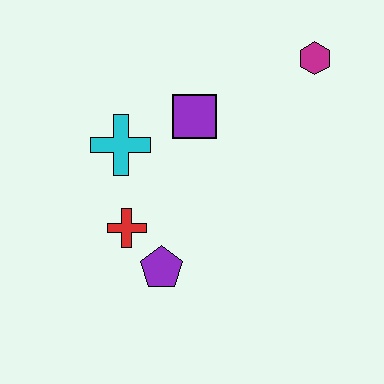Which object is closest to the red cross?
The purple pentagon is closest to the red cross.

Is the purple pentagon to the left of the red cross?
No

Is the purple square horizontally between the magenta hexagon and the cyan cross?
Yes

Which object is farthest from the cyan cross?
The magenta hexagon is farthest from the cyan cross.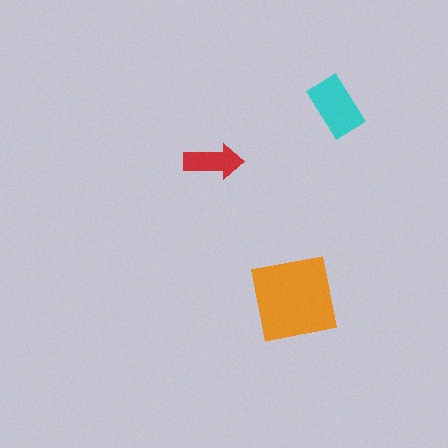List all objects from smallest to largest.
The red arrow, the cyan rectangle, the orange square.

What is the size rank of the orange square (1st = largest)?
1st.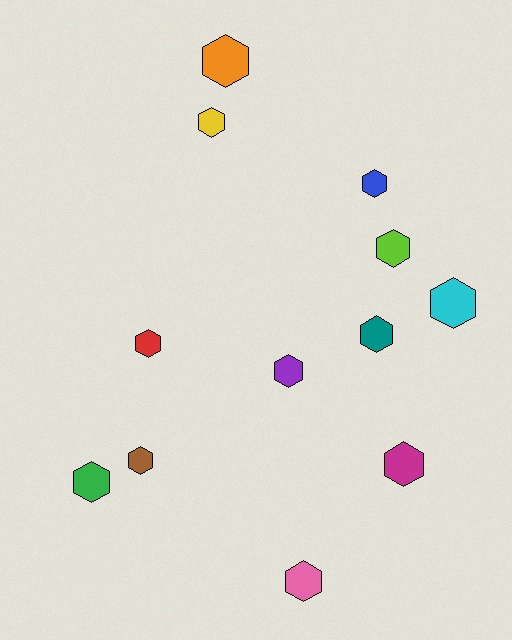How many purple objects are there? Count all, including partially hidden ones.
There is 1 purple object.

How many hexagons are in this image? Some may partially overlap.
There are 12 hexagons.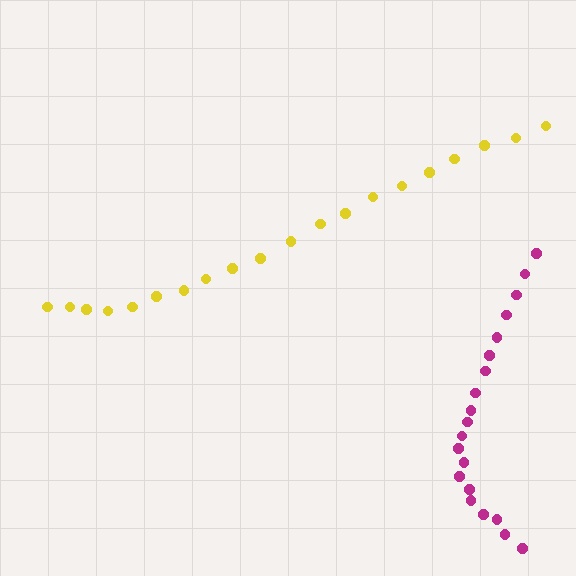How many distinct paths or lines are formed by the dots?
There are 2 distinct paths.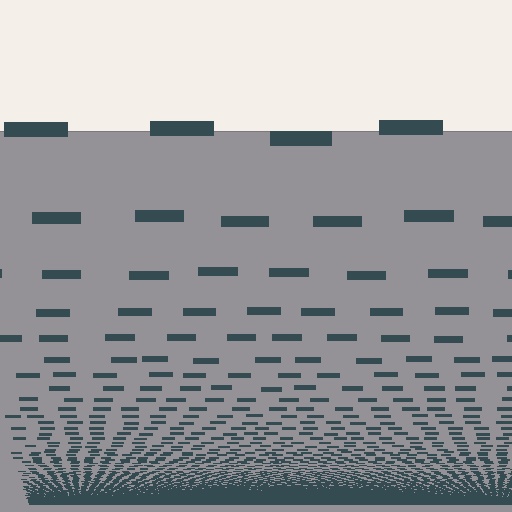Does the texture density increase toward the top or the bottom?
Density increases toward the bottom.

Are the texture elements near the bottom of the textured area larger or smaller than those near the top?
Smaller. The gradient is inverted — elements near the bottom are smaller and denser.